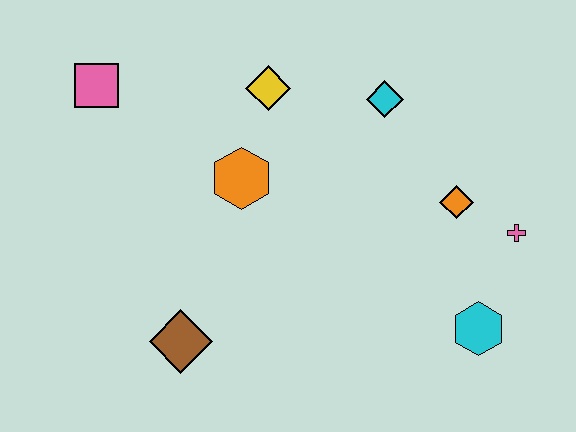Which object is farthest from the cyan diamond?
The brown diamond is farthest from the cyan diamond.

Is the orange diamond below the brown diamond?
No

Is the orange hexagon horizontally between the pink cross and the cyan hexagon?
No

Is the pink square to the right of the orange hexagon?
No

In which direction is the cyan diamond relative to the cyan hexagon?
The cyan diamond is above the cyan hexagon.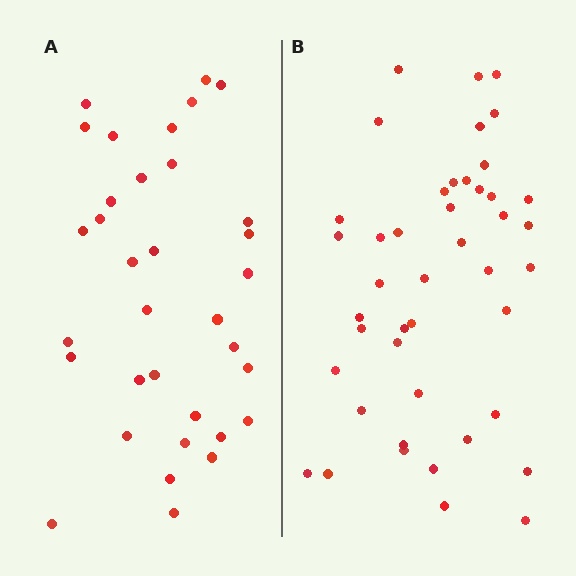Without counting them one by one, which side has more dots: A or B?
Region B (the right region) has more dots.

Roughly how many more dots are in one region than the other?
Region B has roughly 10 or so more dots than region A.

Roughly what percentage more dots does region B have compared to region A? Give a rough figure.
About 30% more.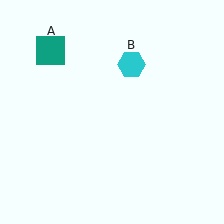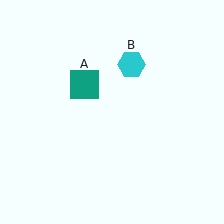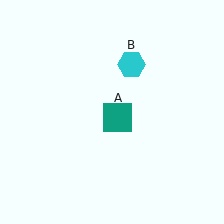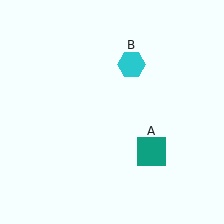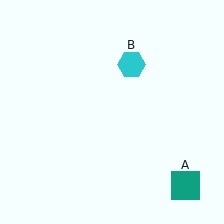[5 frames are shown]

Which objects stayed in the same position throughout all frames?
Cyan hexagon (object B) remained stationary.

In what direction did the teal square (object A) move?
The teal square (object A) moved down and to the right.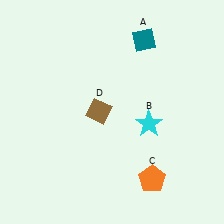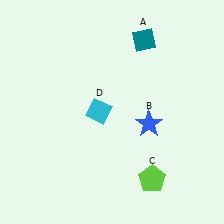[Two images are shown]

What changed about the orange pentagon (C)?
In Image 1, C is orange. In Image 2, it changed to lime.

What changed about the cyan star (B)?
In Image 1, B is cyan. In Image 2, it changed to blue.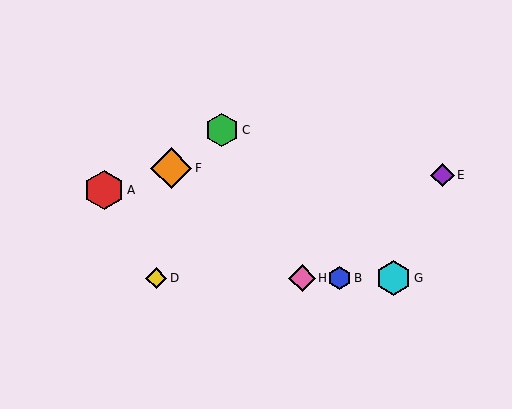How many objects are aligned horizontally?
4 objects (B, D, G, H) are aligned horizontally.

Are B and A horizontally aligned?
No, B is at y≈278 and A is at y≈190.